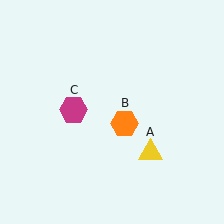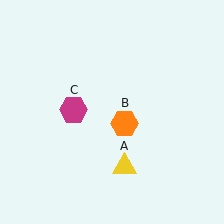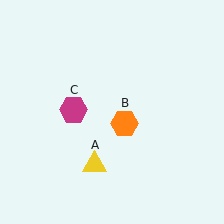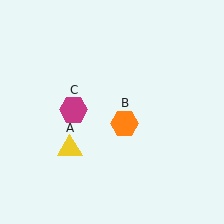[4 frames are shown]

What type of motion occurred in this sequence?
The yellow triangle (object A) rotated clockwise around the center of the scene.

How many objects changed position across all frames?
1 object changed position: yellow triangle (object A).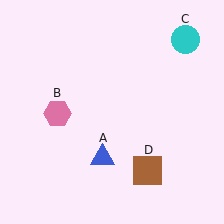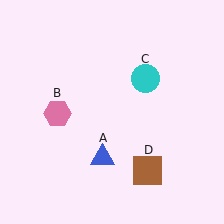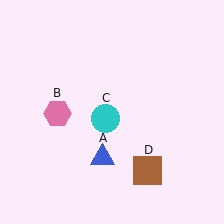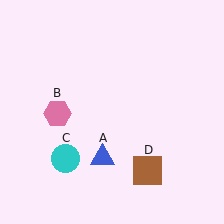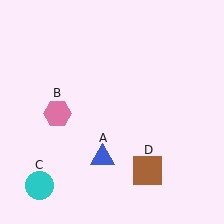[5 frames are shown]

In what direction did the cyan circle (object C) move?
The cyan circle (object C) moved down and to the left.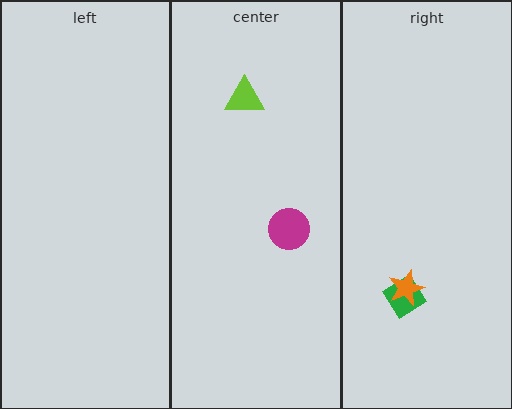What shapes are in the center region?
The lime triangle, the magenta circle.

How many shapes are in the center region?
2.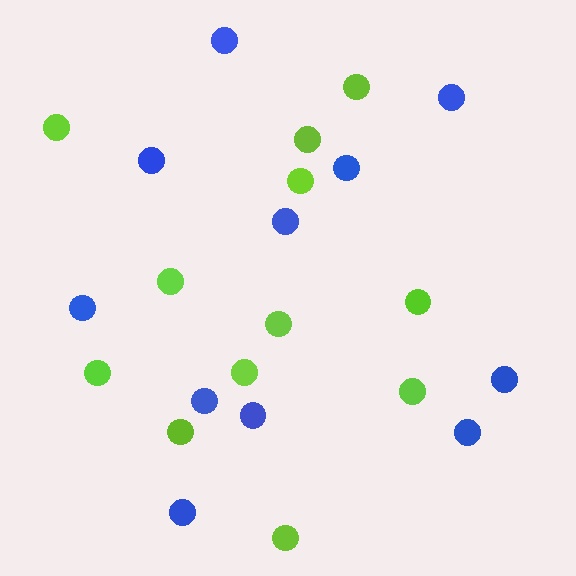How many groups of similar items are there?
There are 2 groups: one group of lime circles (12) and one group of blue circles (11).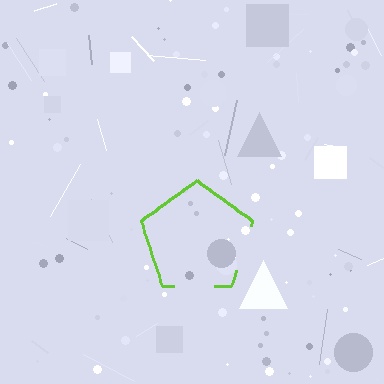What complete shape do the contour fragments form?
The contour fragments form a pentagon.